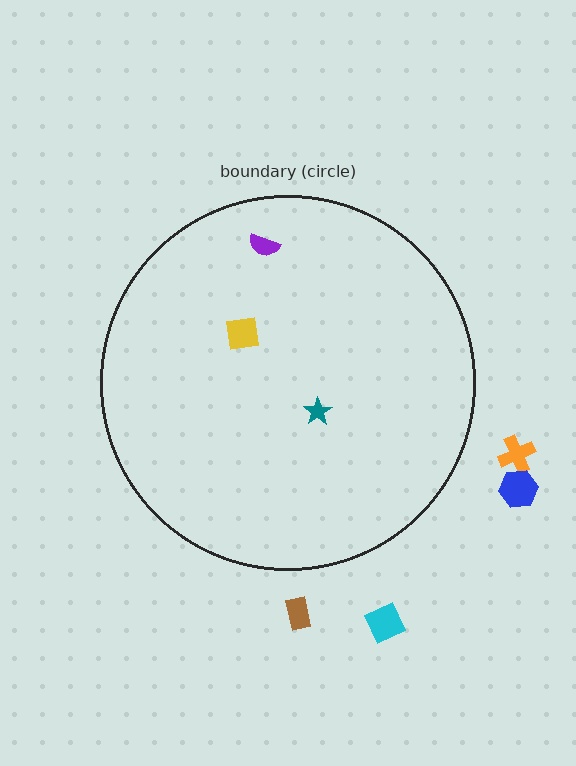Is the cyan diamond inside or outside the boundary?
Outside.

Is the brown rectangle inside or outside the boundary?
Outside.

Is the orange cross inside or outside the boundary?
Outside.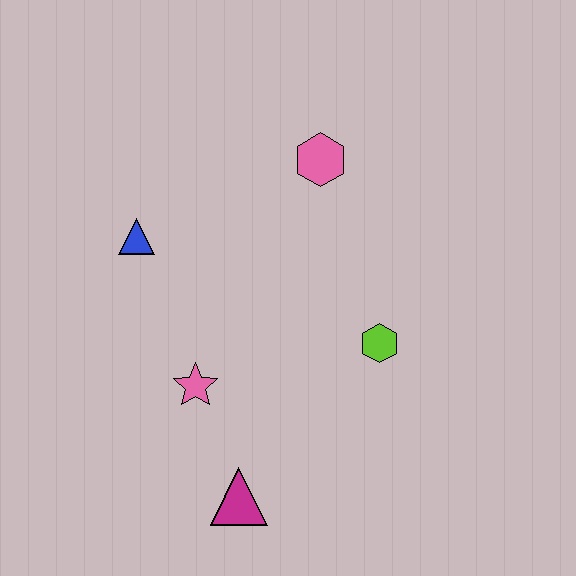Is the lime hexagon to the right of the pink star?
Yes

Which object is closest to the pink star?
The magenta triangle is closest to the pink star.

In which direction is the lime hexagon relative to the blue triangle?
The lime hexagon is to the right of the blue triangle.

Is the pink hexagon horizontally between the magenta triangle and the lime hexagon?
Yes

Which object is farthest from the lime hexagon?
The blue triangle is farthest from the lime hexagon.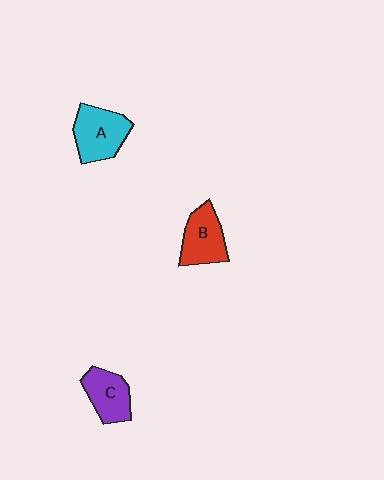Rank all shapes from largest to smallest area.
From largest to smallest: A (cyan), B (red), C (purple).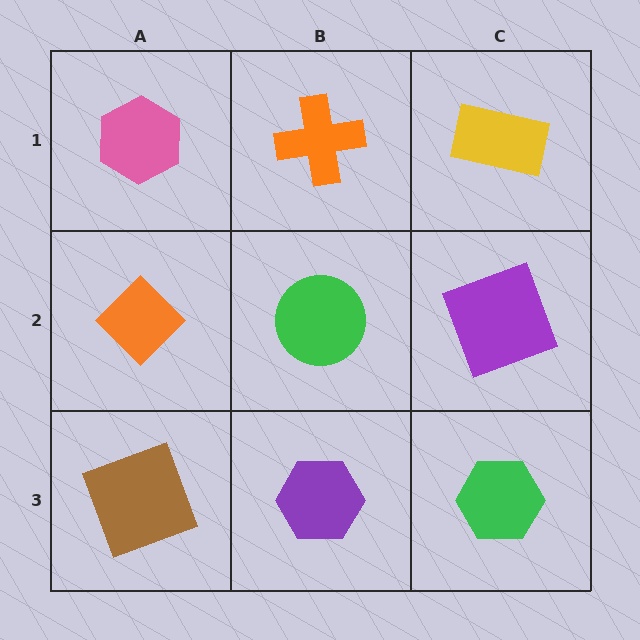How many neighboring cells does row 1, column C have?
2.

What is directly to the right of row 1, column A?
An orange cross.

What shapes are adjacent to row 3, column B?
A green circle (row 2, column B), a brown square (row 3, column A), a green hexagon (row 3, column C).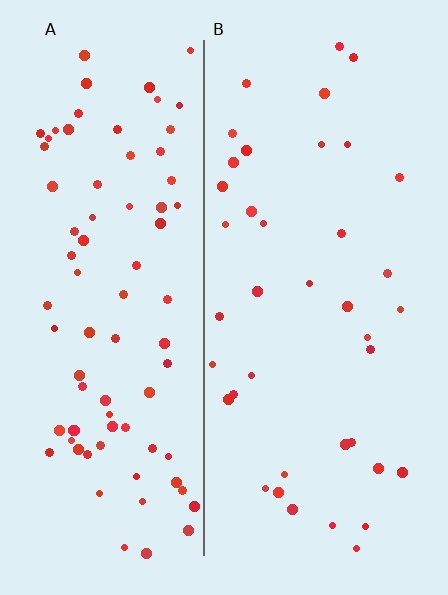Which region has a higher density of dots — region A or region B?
A (the left).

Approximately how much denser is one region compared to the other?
Approximately 2.1× — region A over region B.